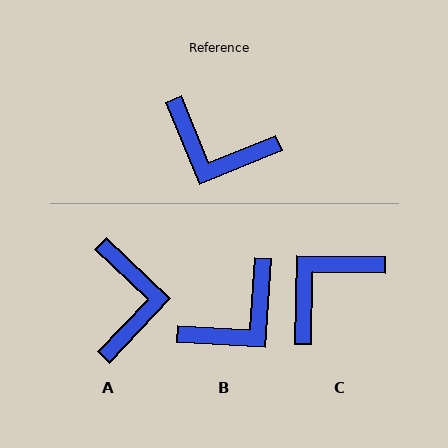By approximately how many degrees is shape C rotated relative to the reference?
Approximately 113 degrees clockwise.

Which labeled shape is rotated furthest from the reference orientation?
A, about 114 degrees away.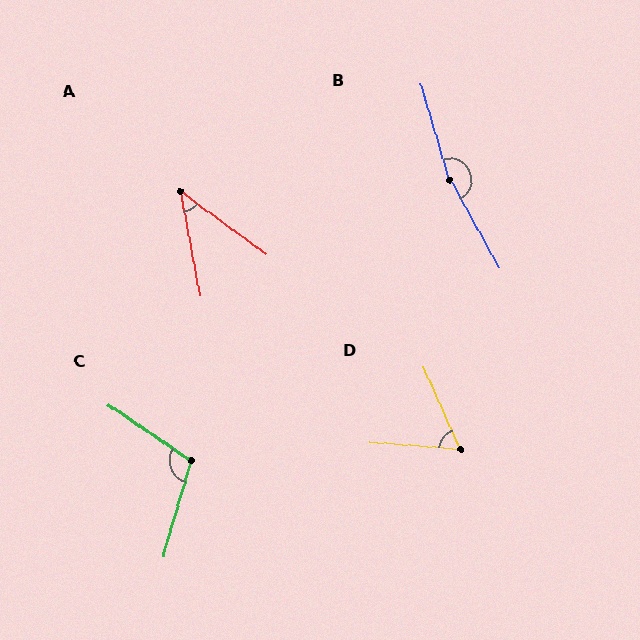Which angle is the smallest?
A, at approximately 43 degrees.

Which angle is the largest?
B, at approximately 167 degrees.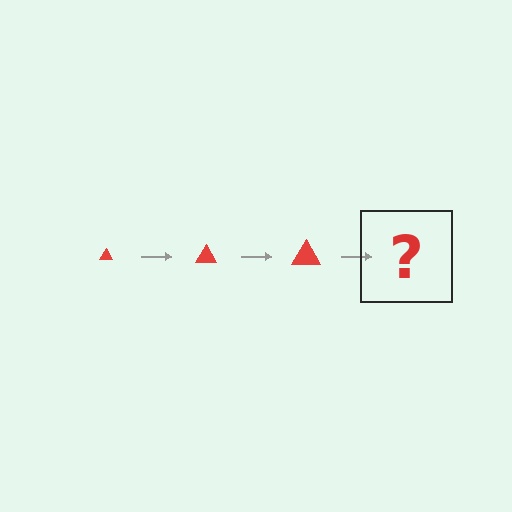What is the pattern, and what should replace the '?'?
The pattern is that the triangle gets progressively larger each step. The '?' should be a red triangle, larger than the previous one.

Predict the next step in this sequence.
The next step is a red triangle, larger than the previous one.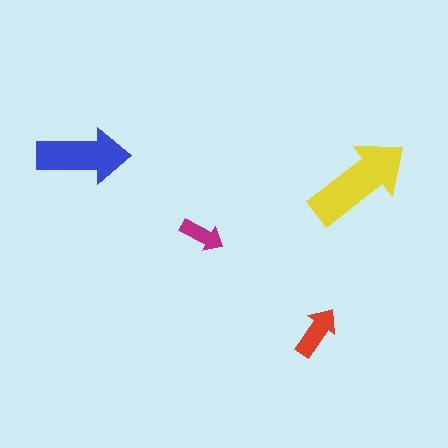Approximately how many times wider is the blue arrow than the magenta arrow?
About 2 times wider.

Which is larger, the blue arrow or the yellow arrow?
The yellow one.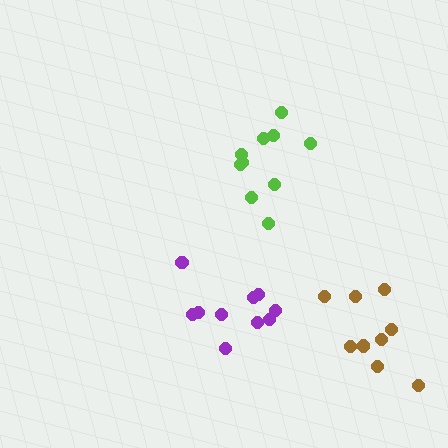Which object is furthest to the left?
The purple cluster is leftmost.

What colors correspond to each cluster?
The clusters are colored: purple, brown, lime.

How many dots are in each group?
Group 1: 10 dots, Group 2: 9 dots, Group 3: 10 dots (29 total).